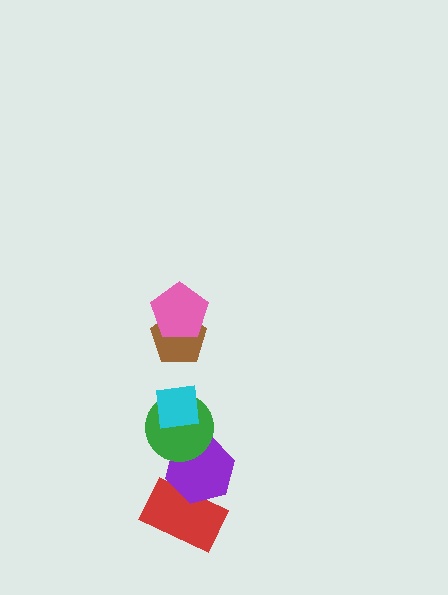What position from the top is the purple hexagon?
The purple hexagon is 5th from the top.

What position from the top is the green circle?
The green circle is 4th from the top.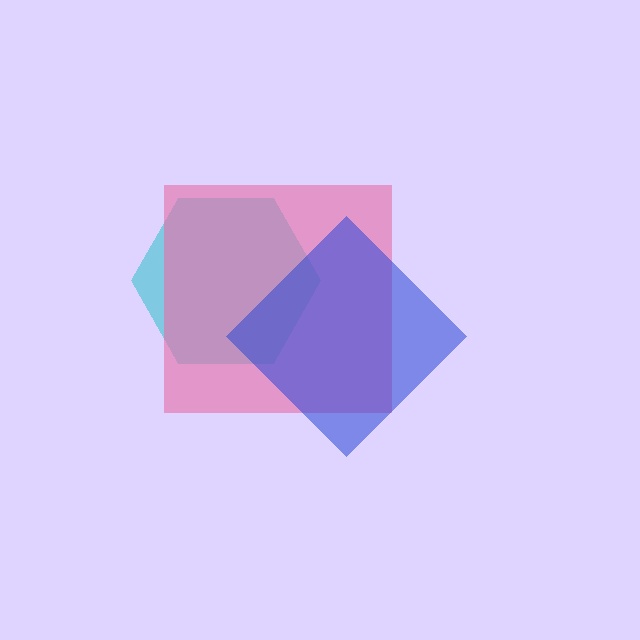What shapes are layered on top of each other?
The layered shapes are: a cyan hexagon, a pink square, a blue diamond.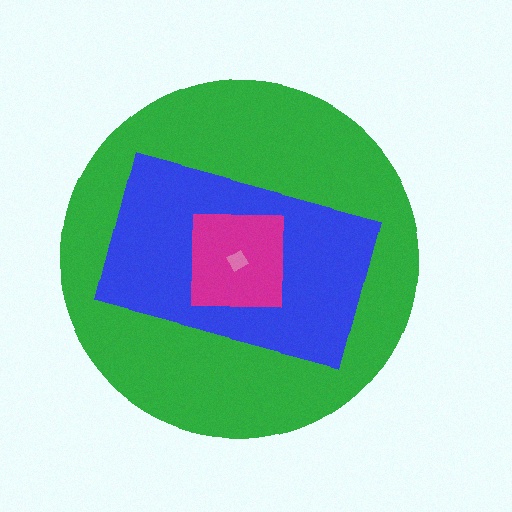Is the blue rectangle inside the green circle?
Yes.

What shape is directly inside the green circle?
The blue rectangle.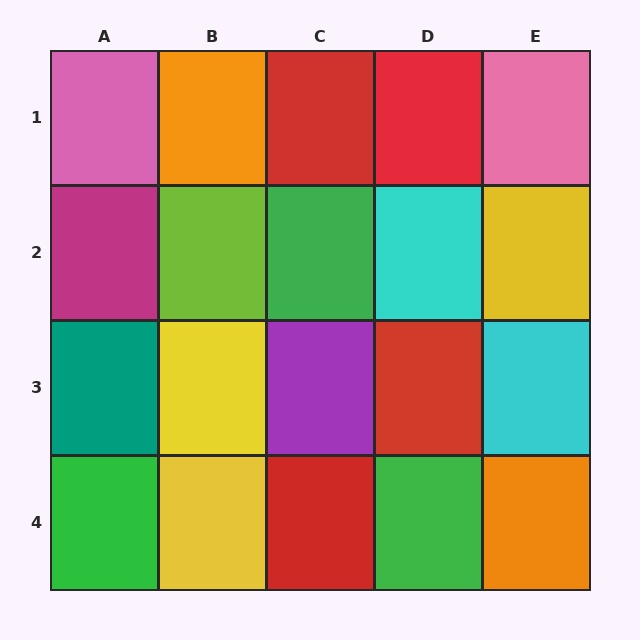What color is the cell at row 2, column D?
Cyan.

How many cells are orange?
2 cells are orange.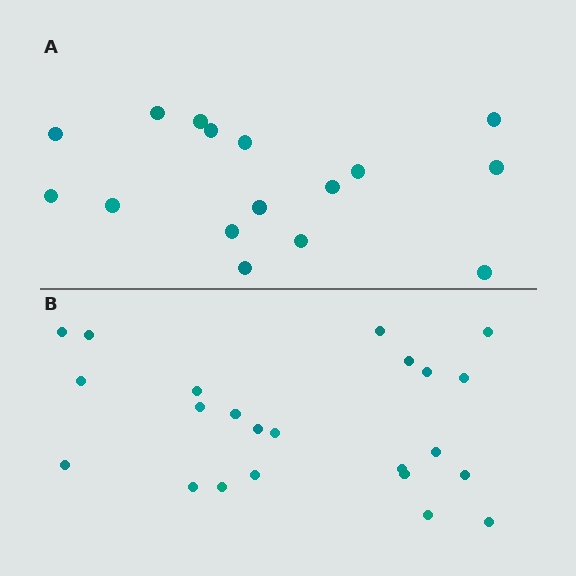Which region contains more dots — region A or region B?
Region B (the bottom region) has more dots.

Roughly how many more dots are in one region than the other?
Region B has roughly 8 or so more dots than region A.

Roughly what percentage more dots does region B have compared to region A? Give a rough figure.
About 45% more.